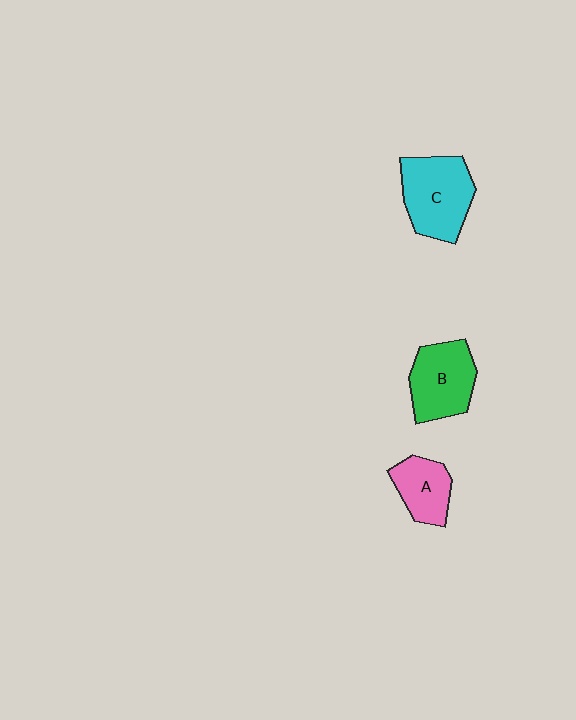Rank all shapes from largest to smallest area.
From largest to smallest: C (cyan), B (green), A (pink).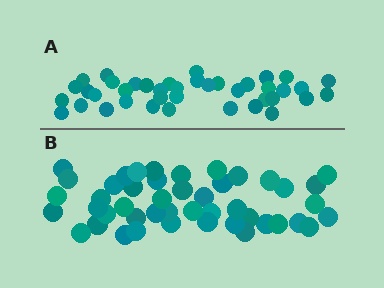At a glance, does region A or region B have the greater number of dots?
Region B (the bottom region) has more dots.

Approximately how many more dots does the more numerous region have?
Region B has about 6 more dots than region A.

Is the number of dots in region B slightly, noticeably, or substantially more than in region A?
Region B has only slightly more — the two regions are fairly close. The ratio is roughly 1.1 to 1.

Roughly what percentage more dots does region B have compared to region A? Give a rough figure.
About 15% more.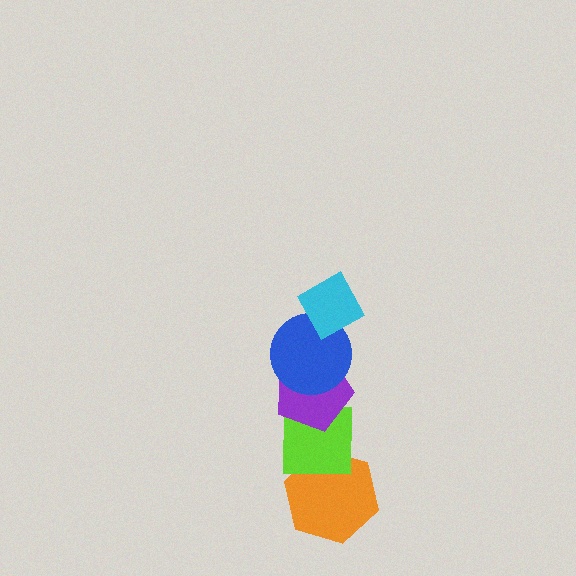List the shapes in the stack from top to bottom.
From top to bottom: the cyan diamond, the blue circle, the purple pentagon, the lime square, the orange hexagon.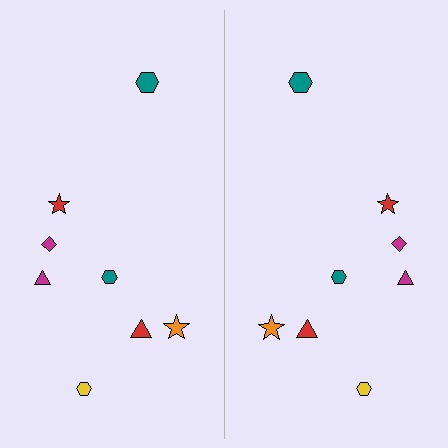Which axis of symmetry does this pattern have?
The pattern has a vertical axis of symmetry running through the center of the image.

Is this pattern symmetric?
Yes, this pattern has bilateral (reflection) symmetry.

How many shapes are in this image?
There are 16 shapes in this image.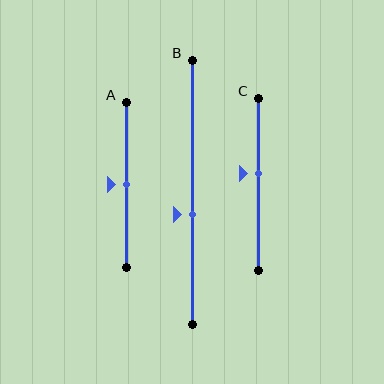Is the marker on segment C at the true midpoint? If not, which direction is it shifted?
No, the marker on segment C is shifted upward by about 6% of the segment length.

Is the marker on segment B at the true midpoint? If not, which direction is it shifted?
No, the marker on segment B is shifted downward by about 9% of the segment length.